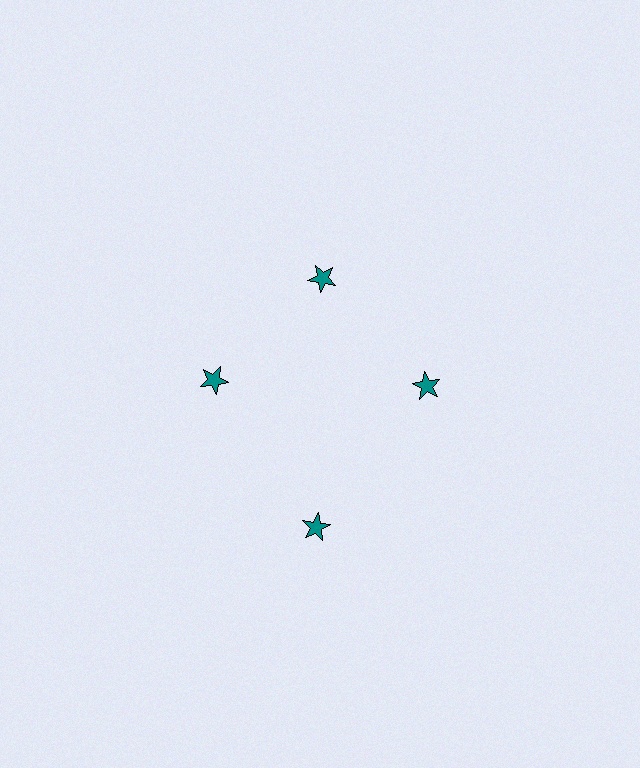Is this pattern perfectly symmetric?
No. The 4 teal stars are arranged in a ring, but one element near the 6 o'clock position is pushed outward from the center, breaking the 4-fold rotational symmetry.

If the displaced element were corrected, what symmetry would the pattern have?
It would have 4-fold rotational symmetry — the pattern would map onto itself every 90 degrees.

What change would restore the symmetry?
The symmetry would be restored by moving it inward, back onto the ring so that all 4 stars sit at equal angles and equal distance from the center.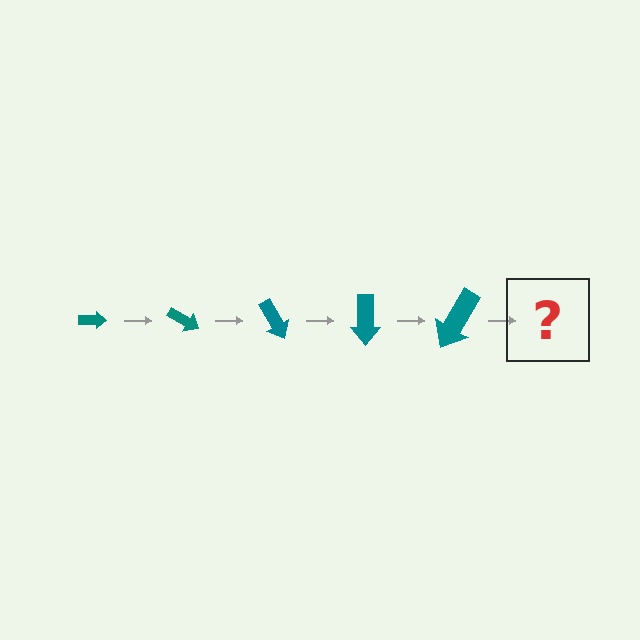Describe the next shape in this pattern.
It should be an arrow, larger than the previous one and rotated 150 degrees from the start.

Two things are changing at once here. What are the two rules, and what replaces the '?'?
The two rules are that the arrow grows larger each step and it rotates 30 degrees each step. The '?' should be an arrow, larger than the previous one and rotated 150 degrees from the start.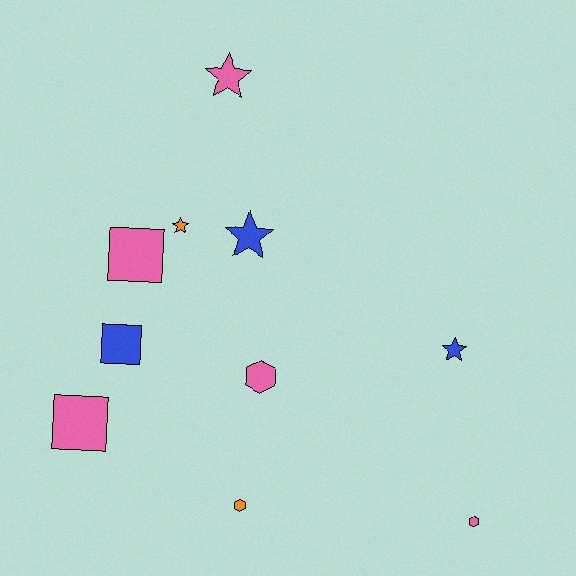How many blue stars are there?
There are 2 blue stars.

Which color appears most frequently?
Pink, with 5 objects.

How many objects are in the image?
There are 10 objects.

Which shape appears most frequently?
Star, with 4 objects.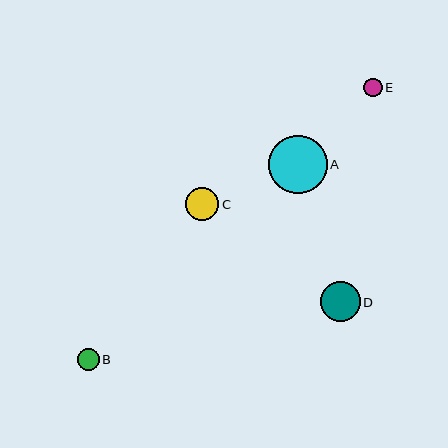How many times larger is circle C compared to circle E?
Circle C is approximately 1.8 times the size of circle E.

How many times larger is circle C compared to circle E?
Circle C is approximately 1.8 times the size of circle E.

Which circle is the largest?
Circle A is the largest with a size of approximately 59 pixels.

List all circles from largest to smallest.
From largest to smallest: A, D, C, B, E.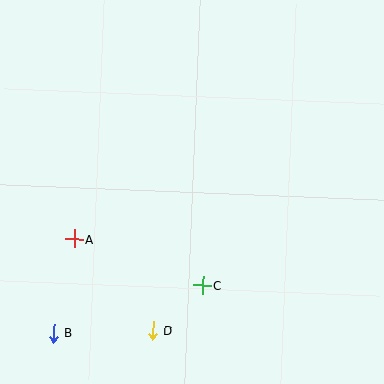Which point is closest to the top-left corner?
Point A is closest to the top-left corner.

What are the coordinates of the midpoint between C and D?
The midpoint between C and D is at (178, 308).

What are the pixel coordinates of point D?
Point D is at (153, 330).